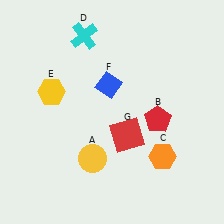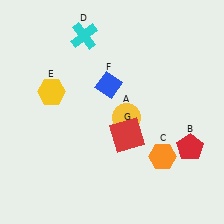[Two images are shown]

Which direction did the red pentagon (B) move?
The red pentagon (B) moved right.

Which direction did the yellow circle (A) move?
The yellow circle (A) moved up.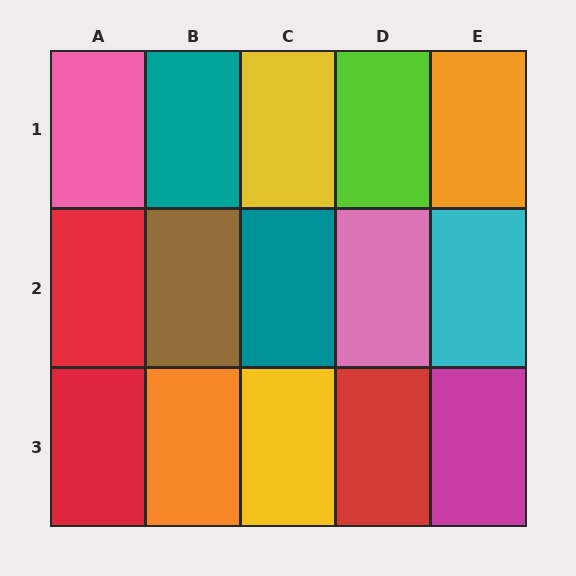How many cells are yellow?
2 cells are yellow.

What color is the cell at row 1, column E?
Orange.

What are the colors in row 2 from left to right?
Red, brown, teal, pink, cyan.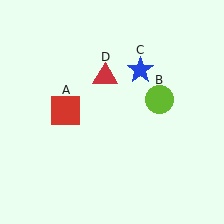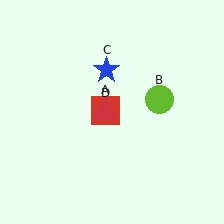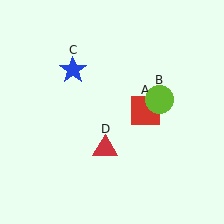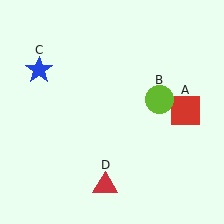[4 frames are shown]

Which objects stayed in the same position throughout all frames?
Lime circle (object B) remained stationary.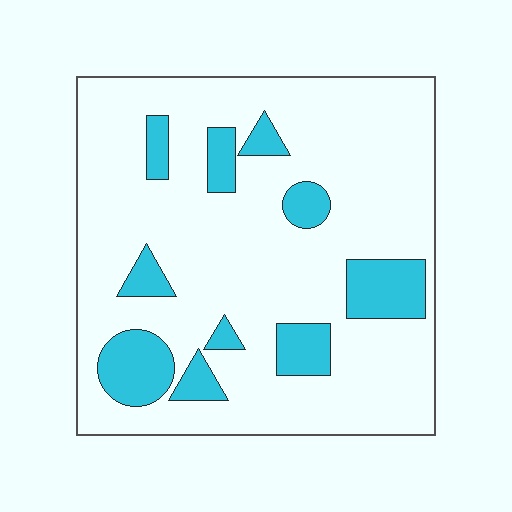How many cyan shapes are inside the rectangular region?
10.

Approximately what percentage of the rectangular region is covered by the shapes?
Approximately 20%.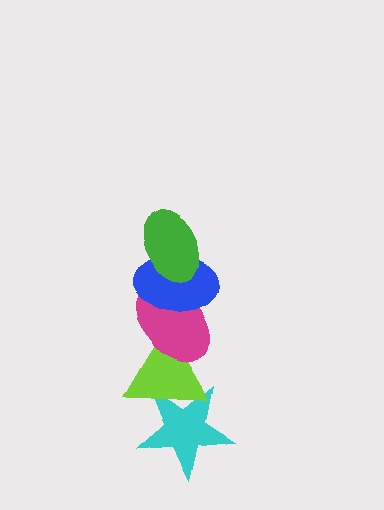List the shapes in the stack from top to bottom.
From top to bottom: the green ellipse, the blue ellipse, the magenta ellipse, the lime triangle, the cyan star.